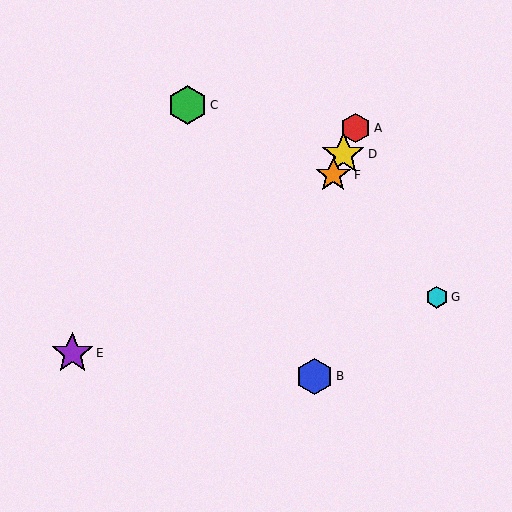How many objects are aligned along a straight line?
3 objects (A, D, F) are aligned along a straight line.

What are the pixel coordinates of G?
Object G is at (437, 297).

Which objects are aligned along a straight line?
Objects A, D, F are aligned along a straight line.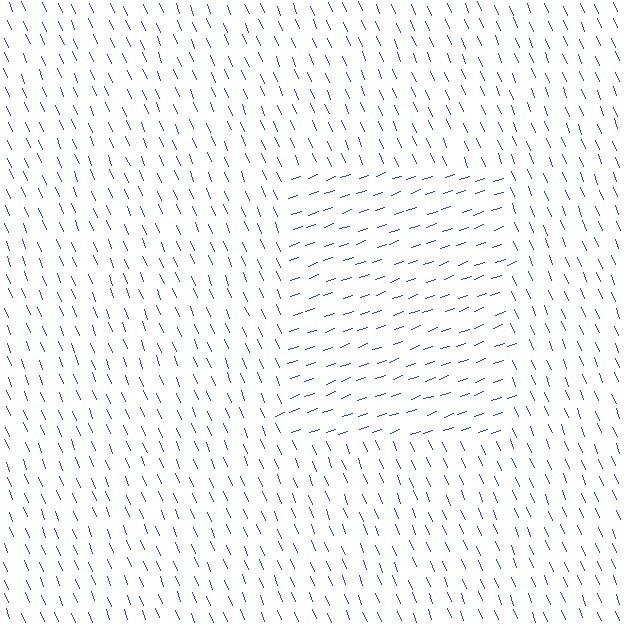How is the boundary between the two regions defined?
The boundary is defined purely by a change in line orientation (approximately 87 degrees difference). All lines are the same color and thickness.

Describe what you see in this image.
The image is filled with small blue line segments. A rectangle region in the image has lines oriented differently from the surrounding lines, creating a visible texture boundary.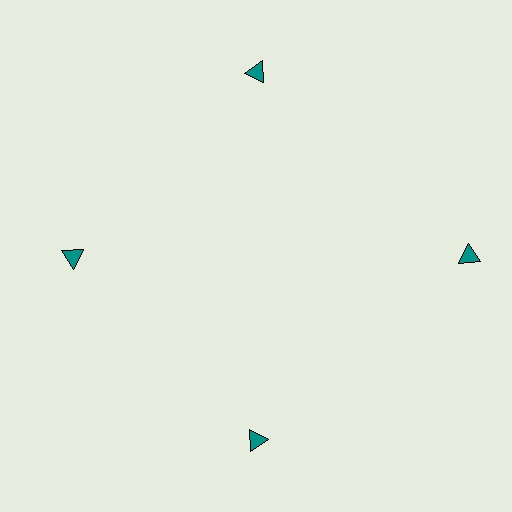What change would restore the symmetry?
The symmetry would be restored by moving it inward, back onto the ring so that all 4 triangles sit at equal angles and equal distance from the center.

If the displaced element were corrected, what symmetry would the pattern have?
It would have 4-fold rotational symmetry — the pattern would map onto itself every 90 degrees.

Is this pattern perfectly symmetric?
No. The 4 teal triangles are arranged in a ring, but one element near the 3 o'clock position is pushed outward from the center, breaking the 4-fold rotational symmetry.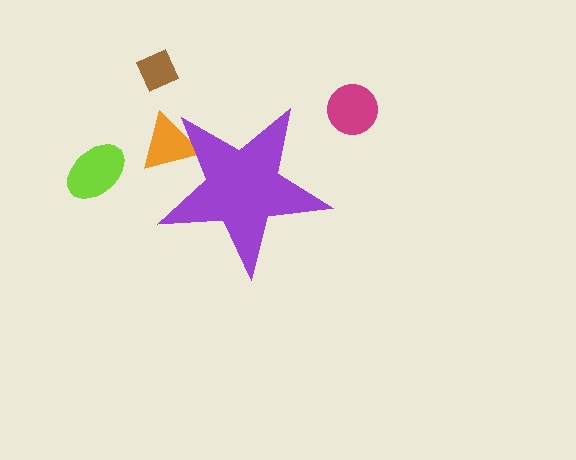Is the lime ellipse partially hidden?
No, the lime ellipse is fully visible.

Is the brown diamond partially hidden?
No, the brown diamond is fully visible.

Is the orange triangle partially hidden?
Yes, the orange triangle is partially hidden behind the purple star.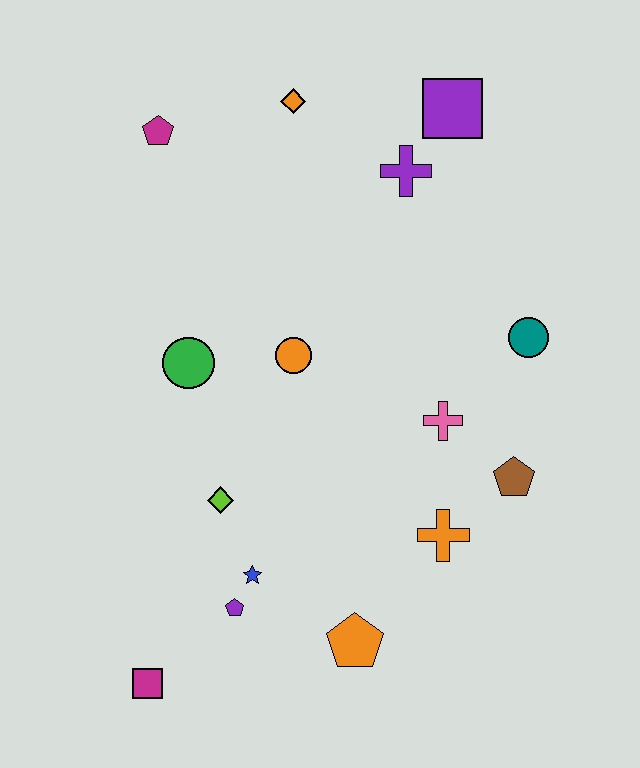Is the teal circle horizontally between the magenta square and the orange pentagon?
No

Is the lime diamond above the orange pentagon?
Yes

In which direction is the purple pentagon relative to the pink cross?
The purple pentagon is to the left of the pink cross.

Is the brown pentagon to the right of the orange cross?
Yes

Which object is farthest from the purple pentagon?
The purple square is farthest from the purple pentagon.